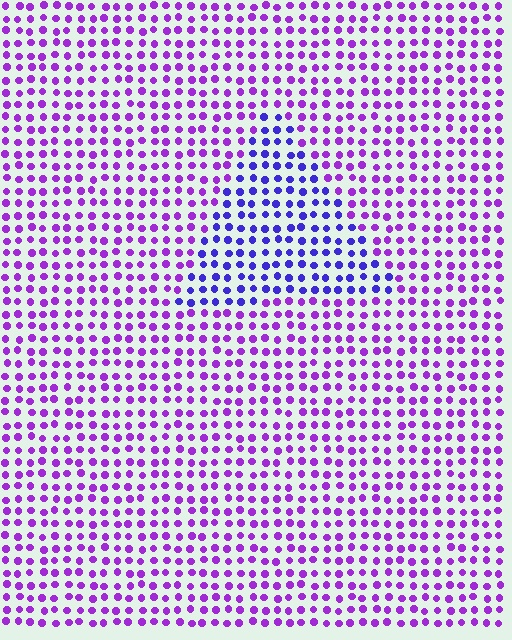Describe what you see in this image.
The image is filled with small purple elements in a uniform arrangement. A triangle-shaped region is visible where the elements are tinted to a slightly different hue, forming a subtle color boundary.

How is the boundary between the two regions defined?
The boundary is defined purely by a slight shift in hue (about 35 degrees). Spacing, size, and orientation are identical on both sides.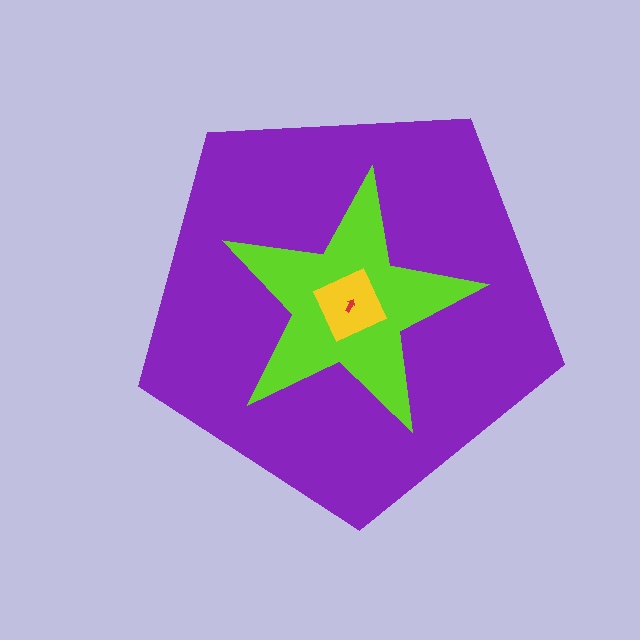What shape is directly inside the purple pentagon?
The lime star.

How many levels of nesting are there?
4.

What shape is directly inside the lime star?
The yellow square.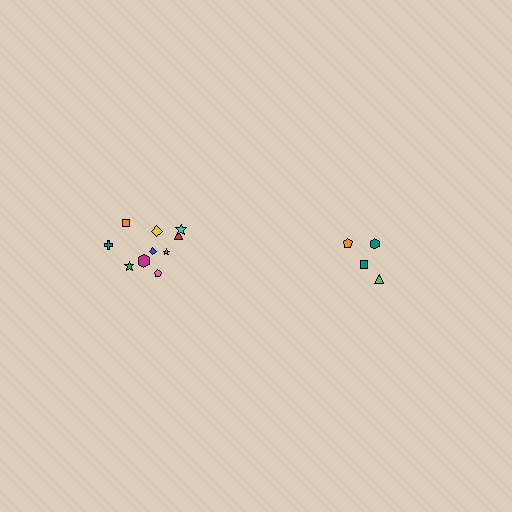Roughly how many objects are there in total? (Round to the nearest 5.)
Roughly 15 objects in total.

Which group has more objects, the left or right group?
The left group.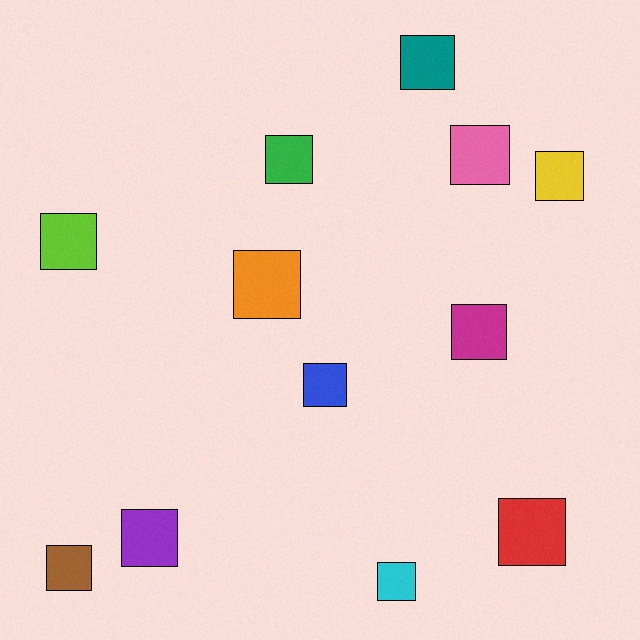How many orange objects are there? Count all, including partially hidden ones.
There is 1 orange object.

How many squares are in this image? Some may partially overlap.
There are 12 squares.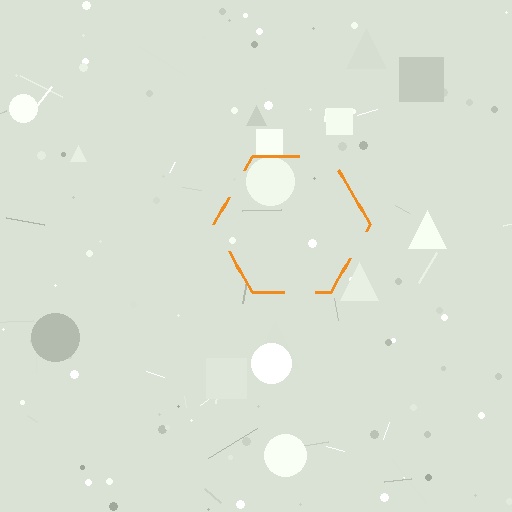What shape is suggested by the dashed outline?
The dashed outline suggests a hexagon.